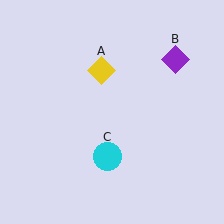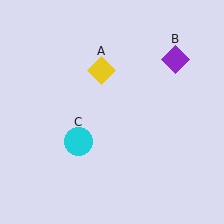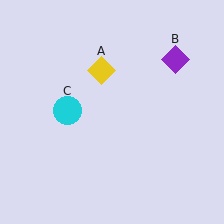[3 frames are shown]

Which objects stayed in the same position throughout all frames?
Yellow diamond (object A) and purple diamond (object B) remained stationary.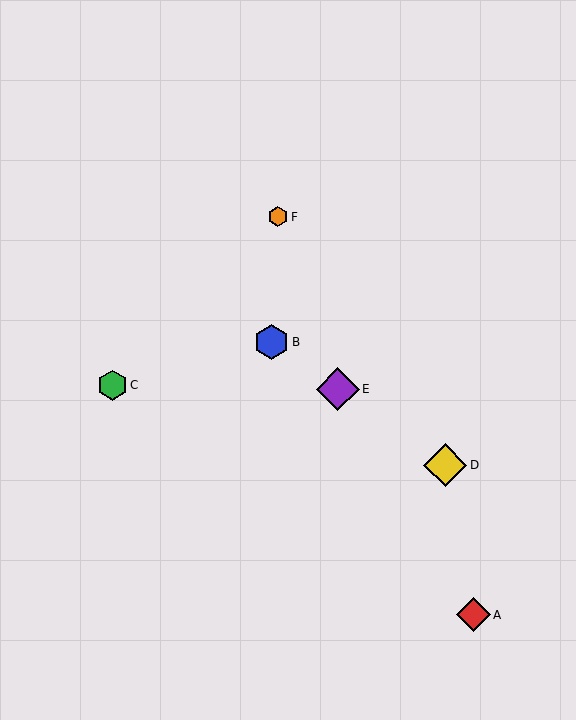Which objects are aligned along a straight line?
Objects B, D, E are aligned along a straight line.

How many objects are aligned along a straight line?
3 objects (B, D, E) are aligned along a straight line.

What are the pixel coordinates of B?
Object B is at (271, 342).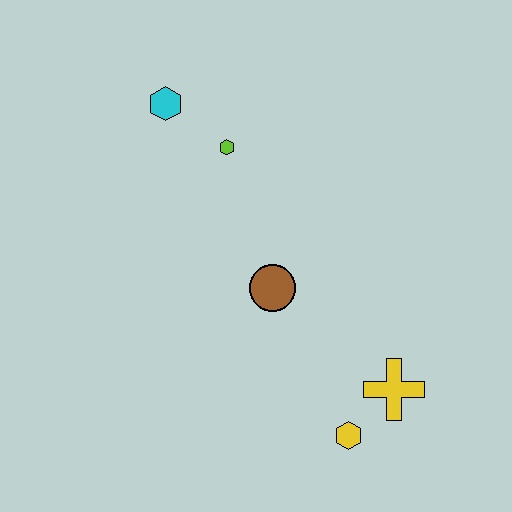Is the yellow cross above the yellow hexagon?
Yes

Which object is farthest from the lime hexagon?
The yellow hexagon is farthest from the lime hexagon.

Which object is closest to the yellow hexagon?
The yellow cross is closest to the yellow hexagon.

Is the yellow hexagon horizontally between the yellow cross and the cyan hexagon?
Yes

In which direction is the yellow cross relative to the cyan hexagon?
The yellow cross is below the cyan hexagon.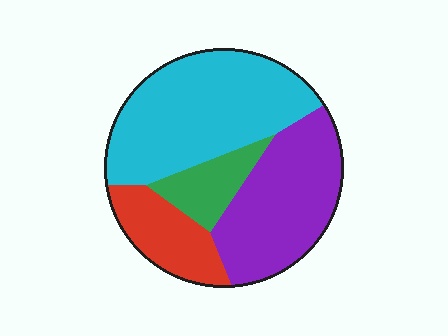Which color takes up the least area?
Green, at roughly 10%.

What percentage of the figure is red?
Red covers about 15% of the figure.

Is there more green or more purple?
Purple.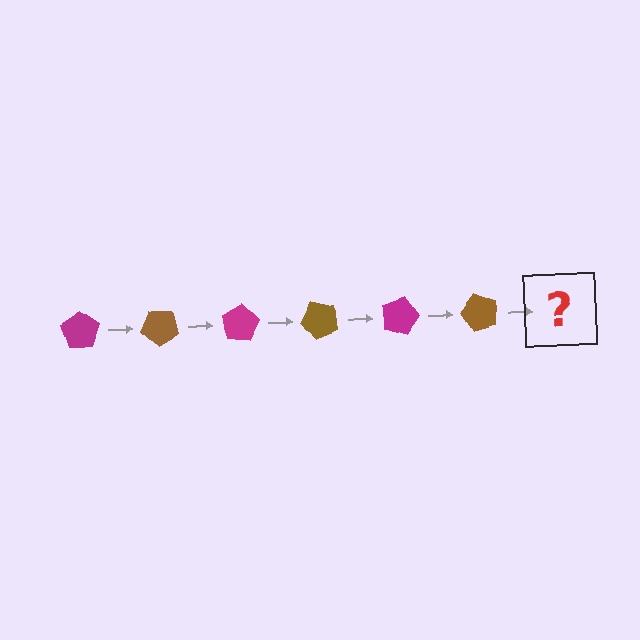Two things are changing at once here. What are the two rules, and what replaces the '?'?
The two rules are that it rotates 40 degrees each step and the color cycles through magenta and brown. The '?' should be a magenta pentagon, rotated 240 degrees from the start.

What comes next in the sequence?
The next element should be a magenta pentagon, rotated 240 degrees from the start.